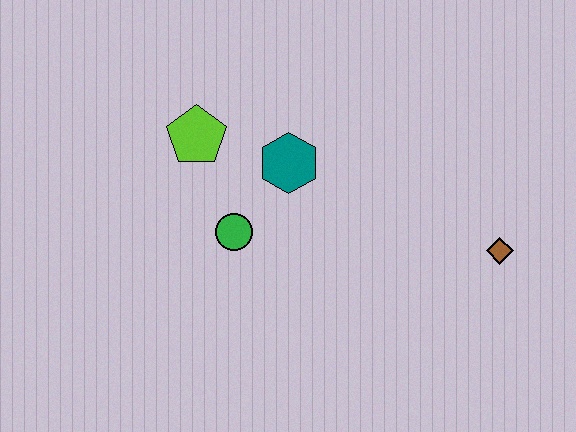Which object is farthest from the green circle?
The brown diamond is farthest from the green circle.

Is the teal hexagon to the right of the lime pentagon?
Yes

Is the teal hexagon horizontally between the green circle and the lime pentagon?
No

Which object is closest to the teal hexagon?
The green circle is closest to the teal hexagon.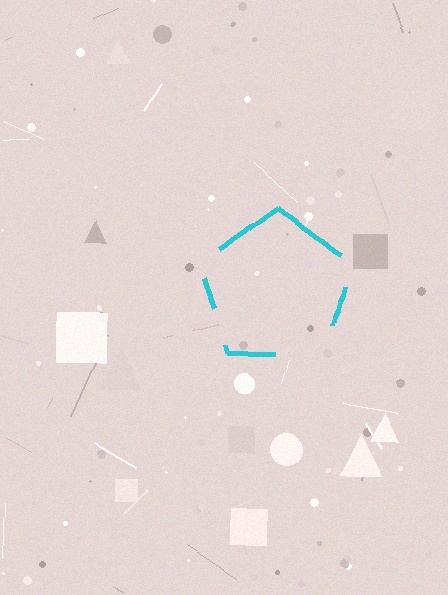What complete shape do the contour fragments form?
The contour fragments form a pentagon.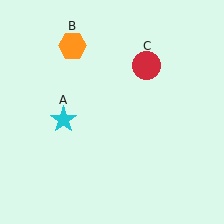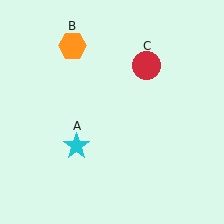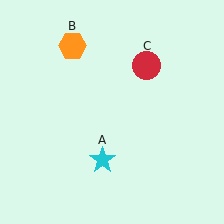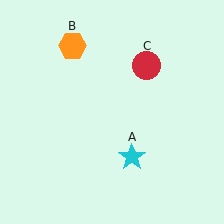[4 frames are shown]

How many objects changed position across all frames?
1 object changed position: cyan star (object A).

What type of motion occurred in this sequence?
The cyan star (object A) rotated counterclockwise around the center of the scene.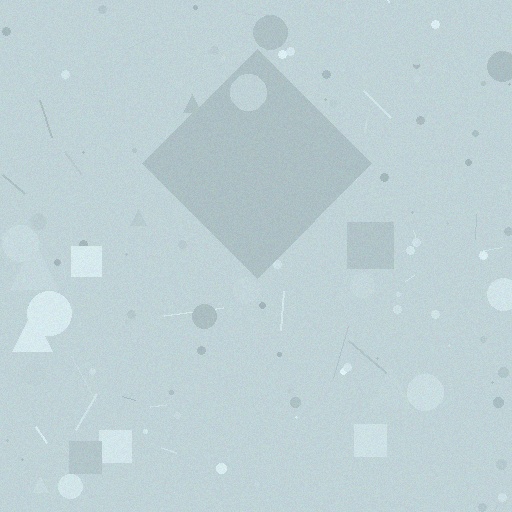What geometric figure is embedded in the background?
A diamond is embedded in the background.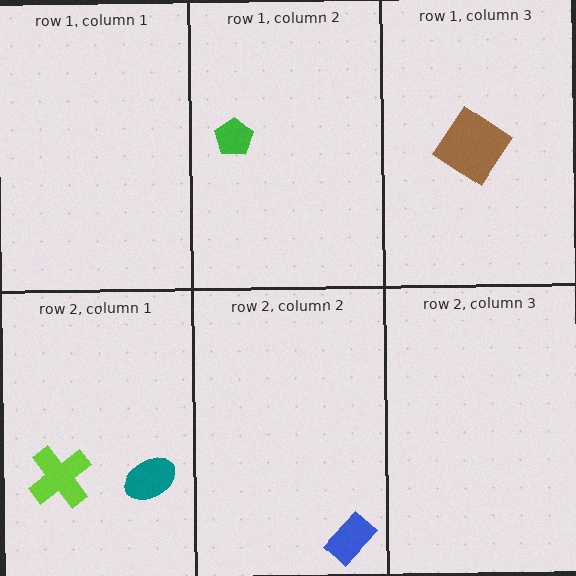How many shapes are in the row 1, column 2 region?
1.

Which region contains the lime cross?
The row 2, column 1 region.